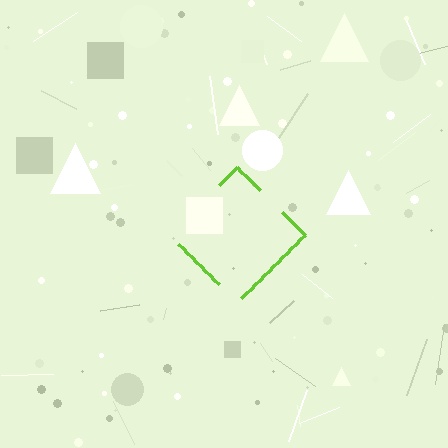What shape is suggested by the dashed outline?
The dashed outline suggests a diamond.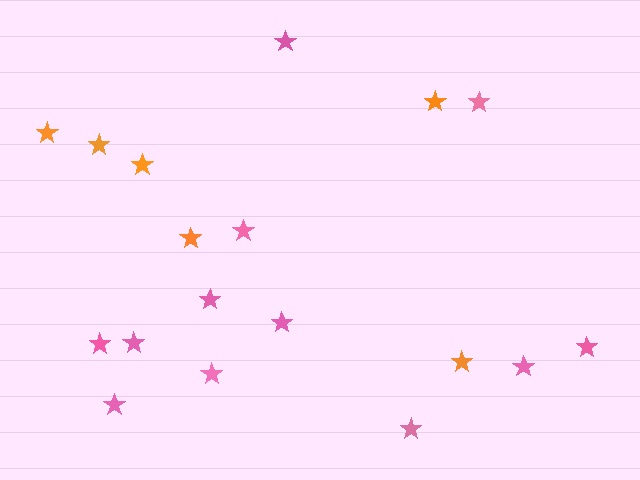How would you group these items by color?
There are 2 groups: one group of pink stars (12) and one group of orange stars (6).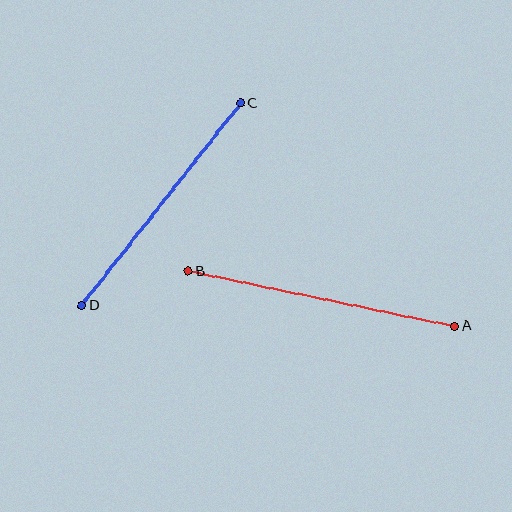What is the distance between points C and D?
The distance is approximately 258 pixels.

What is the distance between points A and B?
The distance is approximately 272 pixels.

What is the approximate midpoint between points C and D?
The midpoint is at approximately (161, 204) pixels.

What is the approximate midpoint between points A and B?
The midpoint is at approximately (321, 298) pixels.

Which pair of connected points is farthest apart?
Points A and B are farthest apart.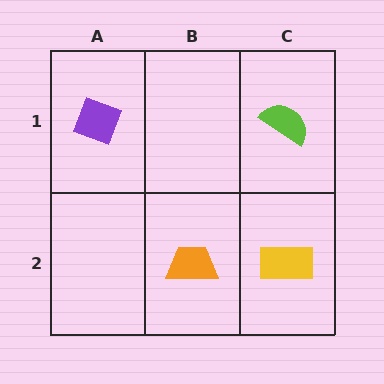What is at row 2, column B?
An orange trapezoid.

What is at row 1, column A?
A purple diamond.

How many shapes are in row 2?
2 shapes.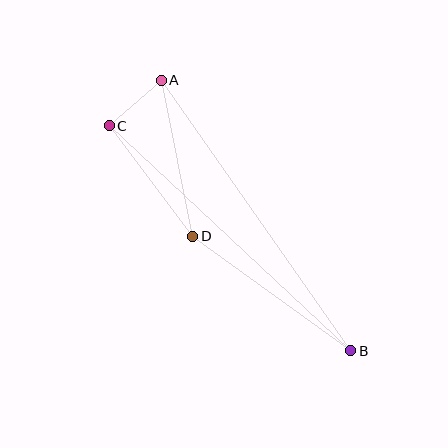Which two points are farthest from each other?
Points A and B are farthest from each other.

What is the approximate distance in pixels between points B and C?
The distance between B and C is approximately 331 pixels.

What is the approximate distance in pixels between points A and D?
The distance between A and D is approximately 159 pixels.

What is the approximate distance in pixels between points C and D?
The distance between C and D is approximately 139 pixels.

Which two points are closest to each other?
Points A and C are closest to each other.